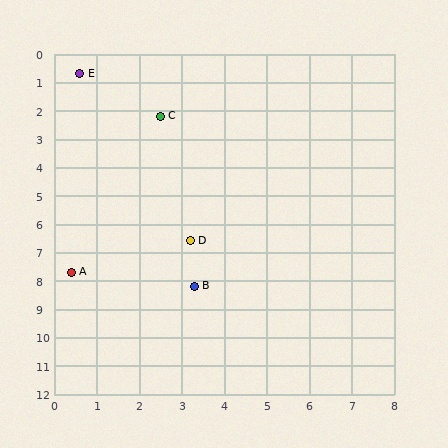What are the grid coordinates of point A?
Point A is at approximately (0.4, 7.7).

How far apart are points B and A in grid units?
Points B and A are about 2.9 grid units apart.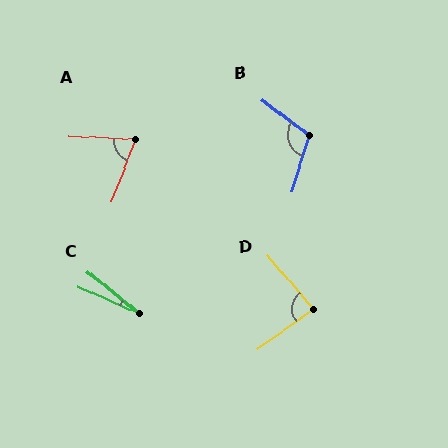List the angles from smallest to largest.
C (15°), A (71°), D (85°), B (109°).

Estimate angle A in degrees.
Approximately 71 degrees.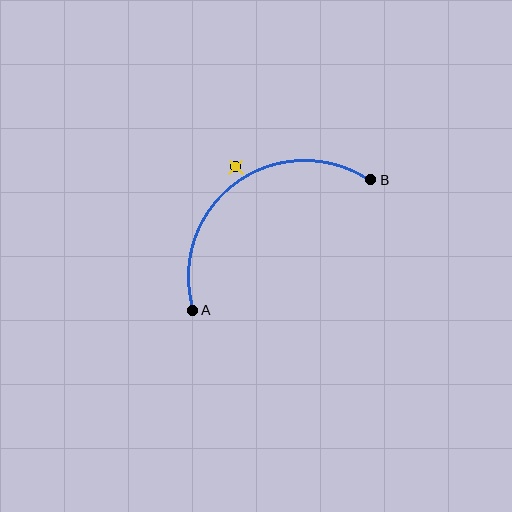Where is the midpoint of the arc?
The arc midpoint is the point on the curve farthest from the straight line joining A and B. It sits above and to the left of that line.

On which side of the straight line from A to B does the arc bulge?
The arc bulges above and to the left of the straight line connecting A and B.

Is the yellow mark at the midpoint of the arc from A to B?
No — the yellow mark does not lie on the arc at all. It sits slightly outside the curve.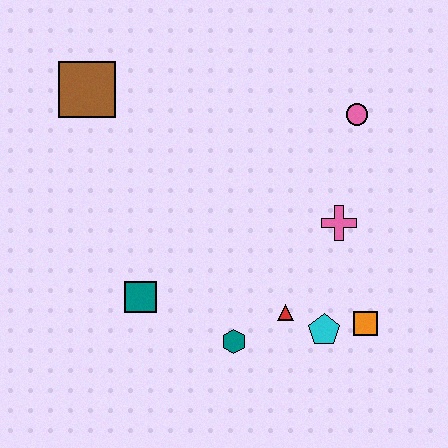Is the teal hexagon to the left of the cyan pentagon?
Yes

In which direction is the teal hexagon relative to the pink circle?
The teal hexagon is below the pink circle.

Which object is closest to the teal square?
The teal hexagon is closest to the teal square.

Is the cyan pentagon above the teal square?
No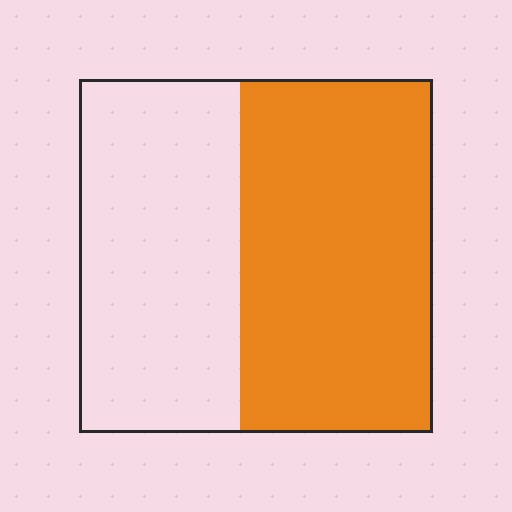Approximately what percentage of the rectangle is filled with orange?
Approximately 55%.